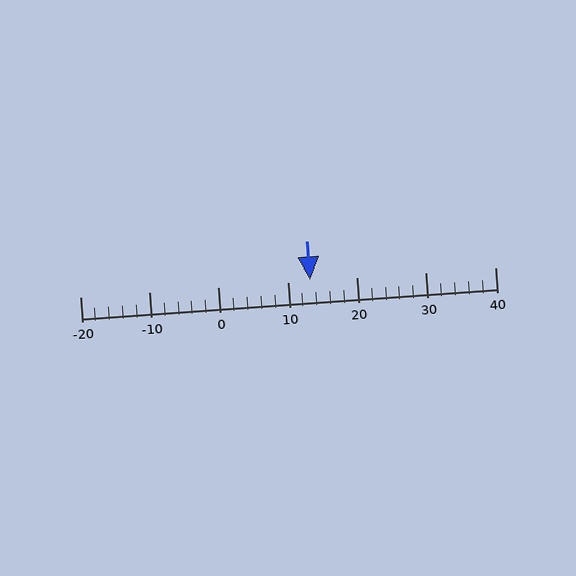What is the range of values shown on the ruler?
The ruler shows values from -20 to 40.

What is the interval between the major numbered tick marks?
The major tick marks are spaced 10 units apart.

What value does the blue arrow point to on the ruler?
The blue arrow points to approximately 13.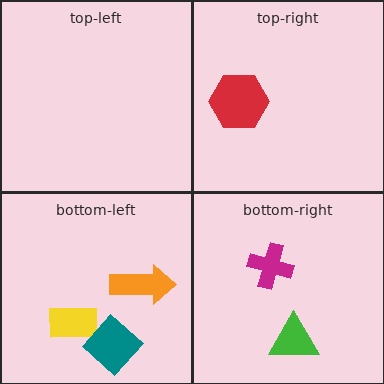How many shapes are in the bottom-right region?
2.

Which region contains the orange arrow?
The bottom-left region.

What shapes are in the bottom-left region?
The yellow rectangle, the orange arrow, the teal diamond.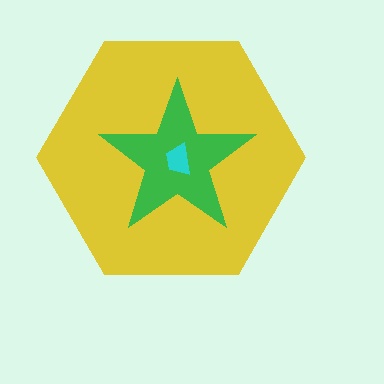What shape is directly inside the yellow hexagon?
The green star.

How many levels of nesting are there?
3.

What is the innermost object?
The cyan trapezoid.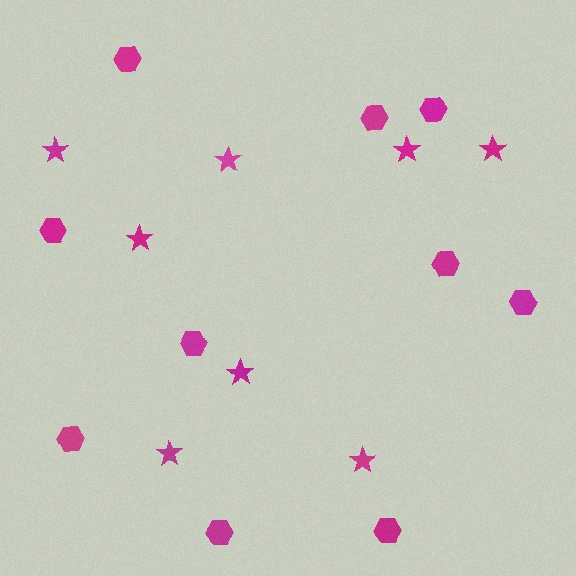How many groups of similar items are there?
There are 2 groups: one group of hexagons (10) and one group of stars (8).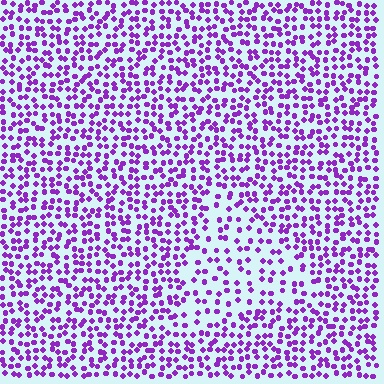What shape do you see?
I see a triangle.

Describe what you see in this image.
The image contains small purple elements arranged at two different densities. A triangle-shaped region is visible where the elements are less densely packed than the surrounding area.